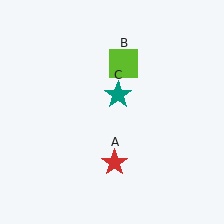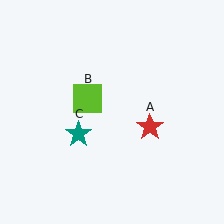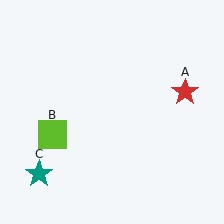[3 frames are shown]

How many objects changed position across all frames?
3 objects changed position: red star (object A), lime square (object B), teal star (object C).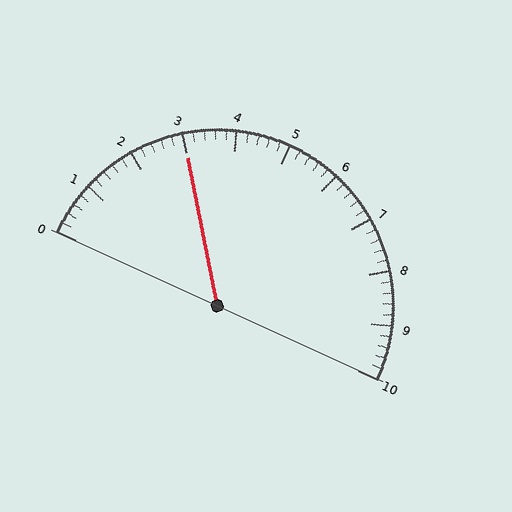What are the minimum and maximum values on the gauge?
The gauge ranges from 0 to 10.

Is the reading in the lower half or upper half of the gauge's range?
The reading is in the lower half of the range (0 to 10).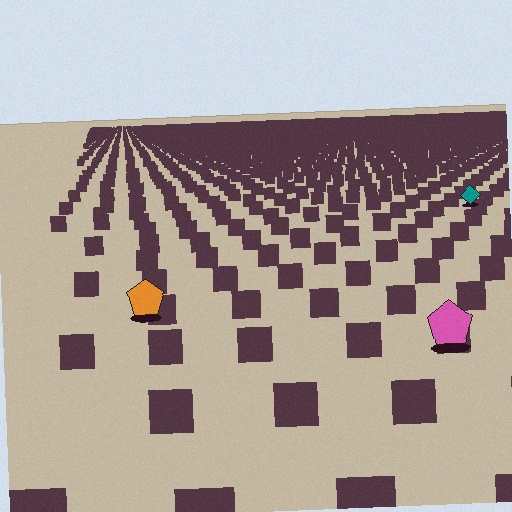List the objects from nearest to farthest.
From nearest to farthest: the pink pentagon, the orange pentagon, the teal diamond.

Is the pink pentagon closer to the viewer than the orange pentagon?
Yes. The pink pentagon is closer — you can tell from the texture gradient: the ground texture is coarser near it.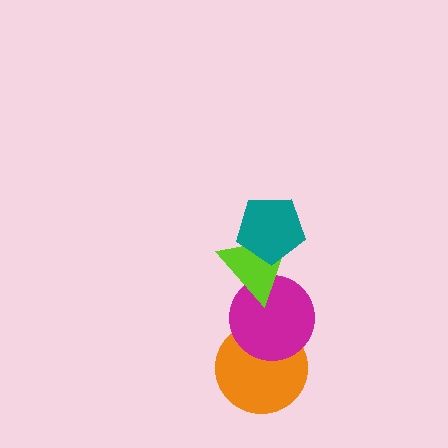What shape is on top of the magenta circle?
The lime triangle is on top of the magenta circle.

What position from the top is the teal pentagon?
The teal pentagon is 1st from the top.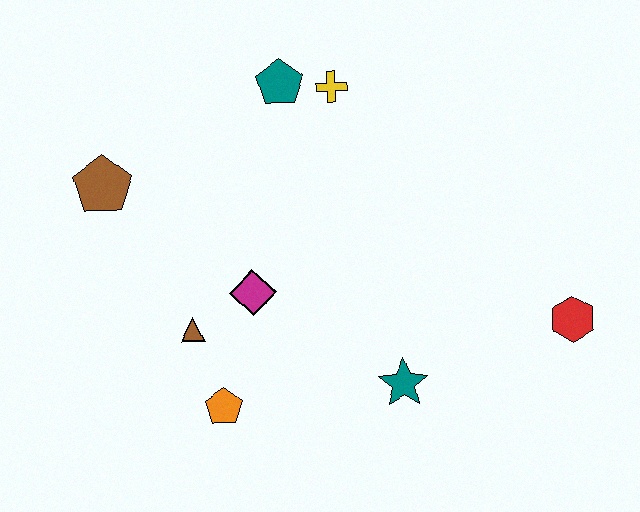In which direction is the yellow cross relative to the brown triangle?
The yellow cross is above the brown triangle.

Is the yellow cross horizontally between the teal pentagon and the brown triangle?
No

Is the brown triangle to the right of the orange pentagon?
No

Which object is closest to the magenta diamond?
The brown triangle is closest to the magenta diamond.